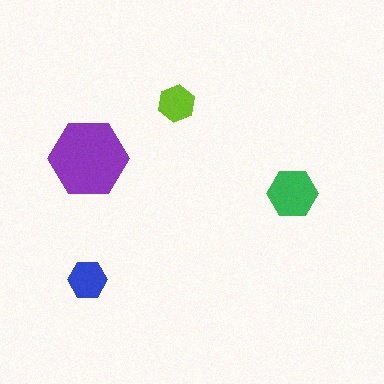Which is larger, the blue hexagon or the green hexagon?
The green one.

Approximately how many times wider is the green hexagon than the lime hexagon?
About 1.5 times wider.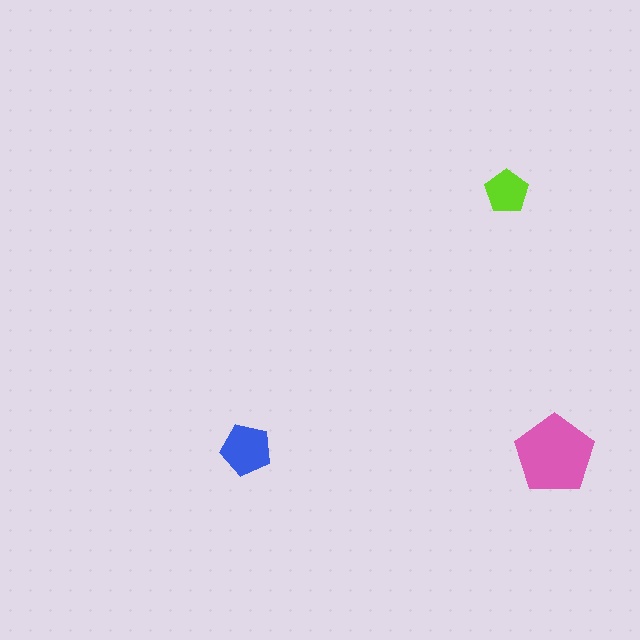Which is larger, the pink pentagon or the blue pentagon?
The pink one.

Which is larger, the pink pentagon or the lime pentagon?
The pink one.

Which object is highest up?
The lime pentagon is topmost.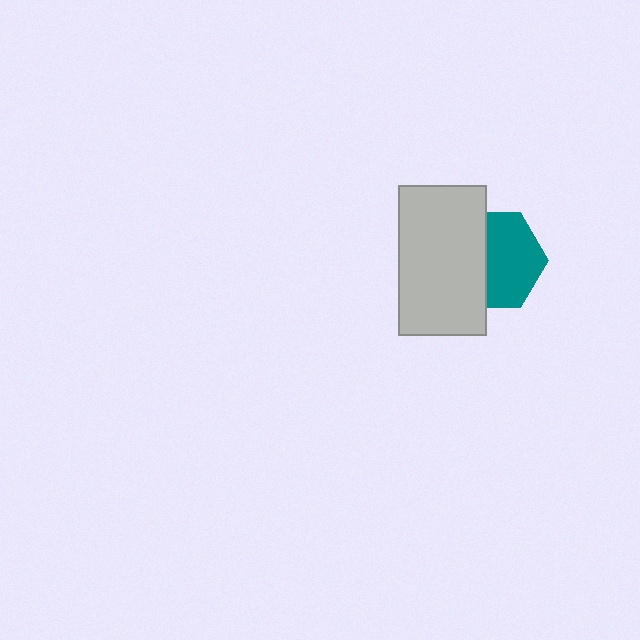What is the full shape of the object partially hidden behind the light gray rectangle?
The partially hidden object is a teal hexagon.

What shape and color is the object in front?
The object in front is a light gray rectangle.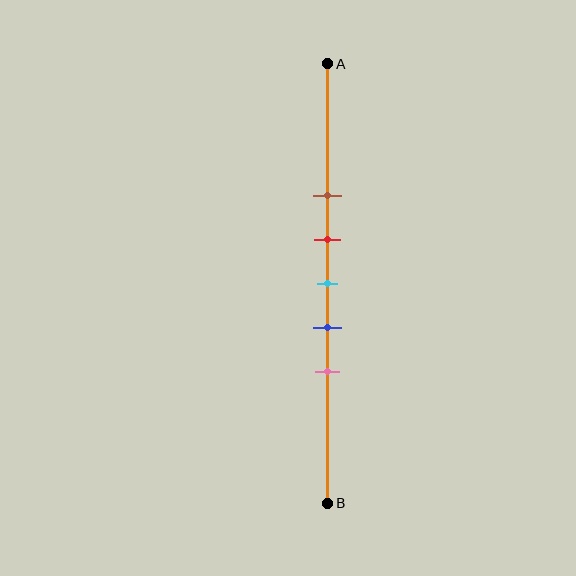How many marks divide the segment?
There are 5 marks dividing the segment.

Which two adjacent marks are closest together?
The red and cyan marks are the closest adjacent pair.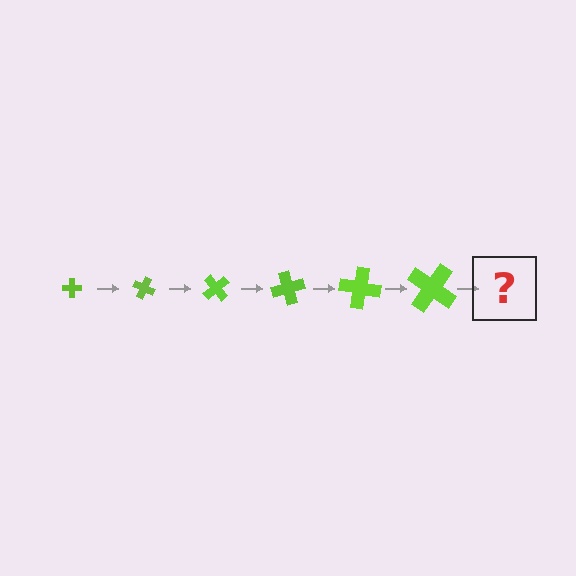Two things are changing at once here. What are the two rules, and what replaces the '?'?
The two rules are that the cross grows larger each step and it rotates 25 degrees each step. The '?' should be a cross, larger than the previous one and rotated 150 degrees from the start.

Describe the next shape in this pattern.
It should be a cross, larger than the previous one and rotated 150 degrees from the start.